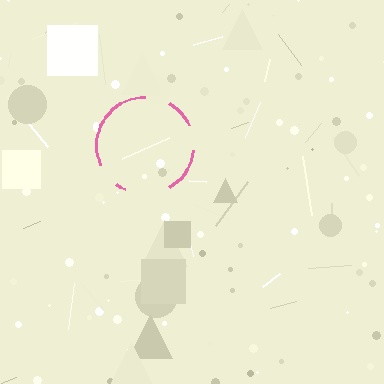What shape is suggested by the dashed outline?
The dashed outline suggests a circle.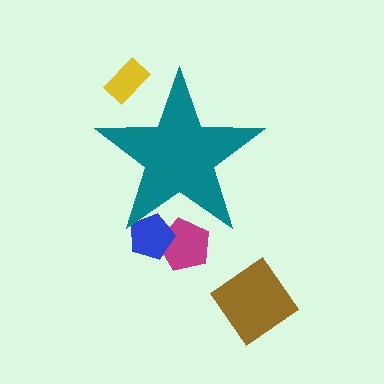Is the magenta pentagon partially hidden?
Yes, the magenta pentagon is partially hidden behind the teal star.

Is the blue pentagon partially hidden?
Yes, the blue pentagon is partially hidden behind the teal star.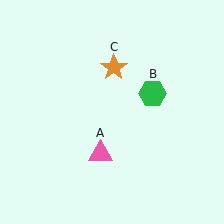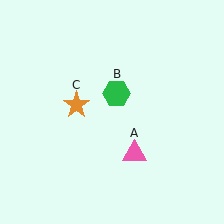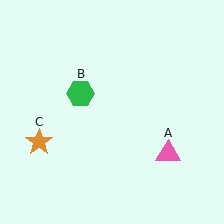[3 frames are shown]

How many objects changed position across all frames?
3 objects changed position: pink triangle (object A), green hexagon (object B), orange star (object C).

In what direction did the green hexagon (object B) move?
The green hexagon (object B) moved left.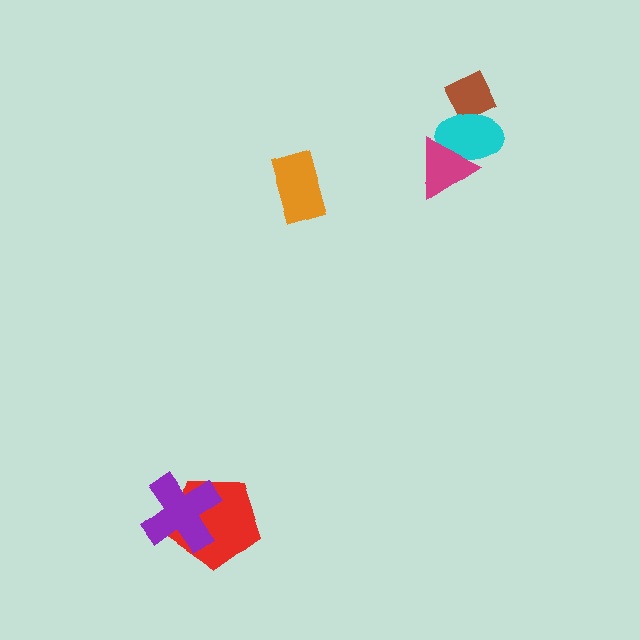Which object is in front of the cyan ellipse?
The magenta triangle is in front of the cyan ellipse.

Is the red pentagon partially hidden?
Yes, it is partially covered by another shape.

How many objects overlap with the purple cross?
1 object overlaps with the purple cross.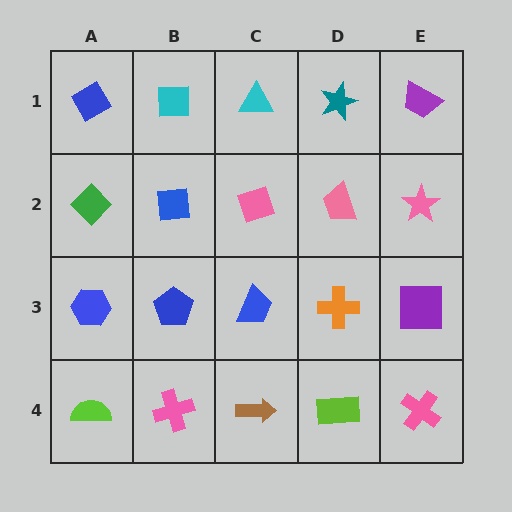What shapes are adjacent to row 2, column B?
A cyan square (row 1, column B), a blue pentagon (row 3, column B), a green diamond (row 2, column A), a pink diamond (row 2, column C).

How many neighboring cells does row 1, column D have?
3.